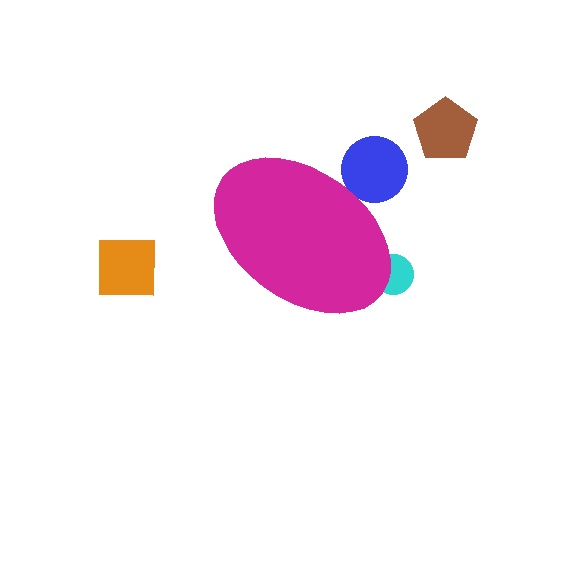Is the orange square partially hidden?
No, the orange square is fully visible.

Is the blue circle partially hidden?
Yes, the blue circle is partially hidden behind the magenta ellipse.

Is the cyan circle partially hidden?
Yes, the cyan circle is partially hidden behind the magenta ellipse.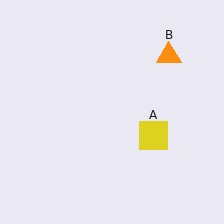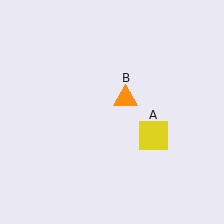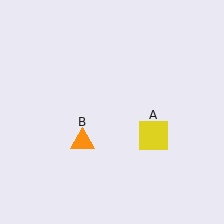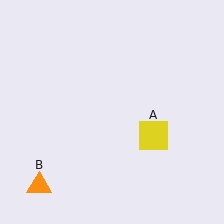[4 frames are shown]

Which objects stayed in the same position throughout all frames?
Yellow square (object A) remained stationary.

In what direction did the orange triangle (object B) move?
The orange triangle (object B) moved down and to the left.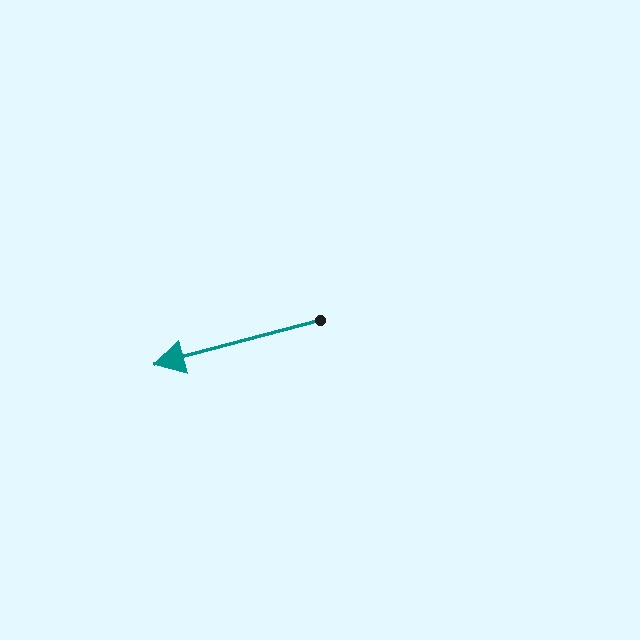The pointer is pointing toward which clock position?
Roughly 8 o'clock.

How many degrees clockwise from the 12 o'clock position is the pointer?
Approximately 255 degrees.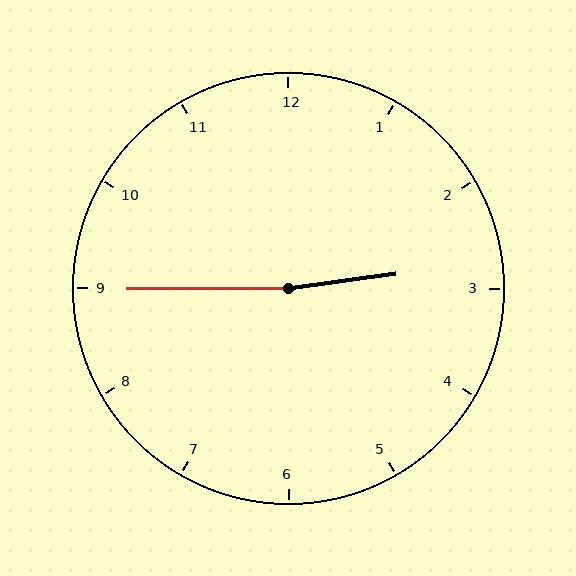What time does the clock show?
2:45.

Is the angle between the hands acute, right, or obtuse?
It is obtuse.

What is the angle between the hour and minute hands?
Approximately 172 degrees.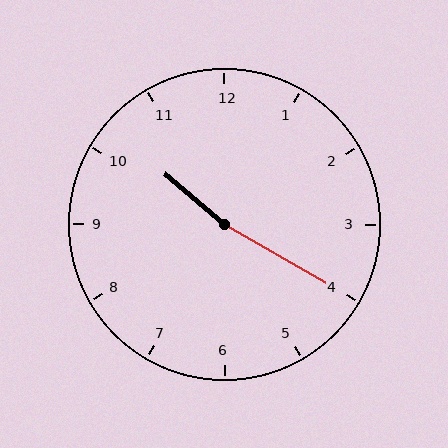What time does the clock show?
10:20.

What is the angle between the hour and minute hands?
Approximately 170 degrees.